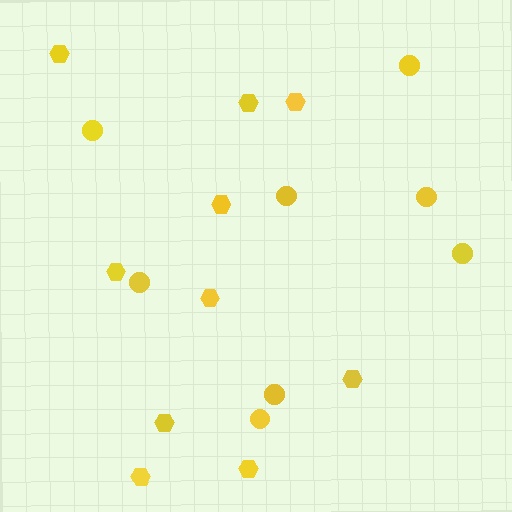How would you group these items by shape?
There are 2 groups: one group of hexagons (10) and one group of circles (8).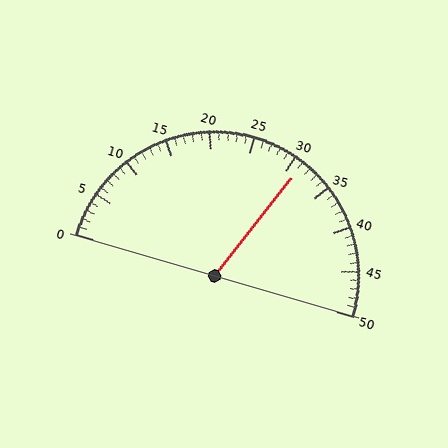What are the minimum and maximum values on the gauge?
The gauge ranges from 0 to 50.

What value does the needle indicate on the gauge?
The needle indicates approximately 31.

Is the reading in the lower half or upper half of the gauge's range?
The reading is in the upper half of the range (0 to 50).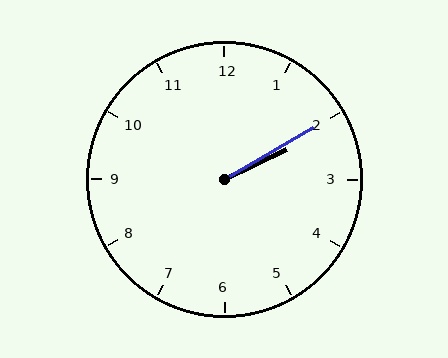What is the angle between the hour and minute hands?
Approximately 5 degrees.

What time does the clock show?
2:10.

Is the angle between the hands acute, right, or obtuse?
It is acute.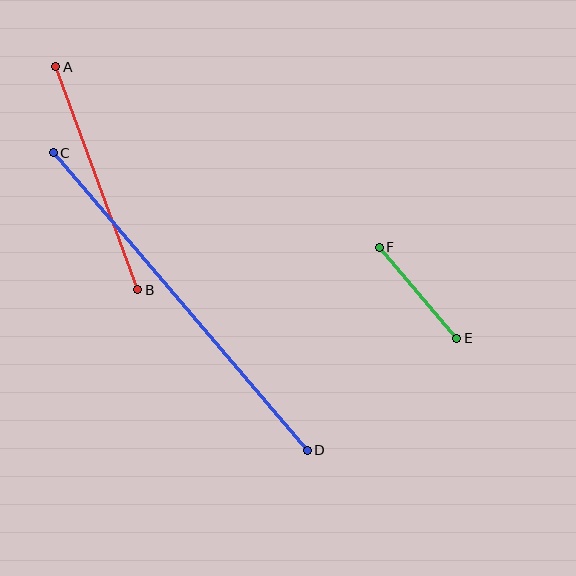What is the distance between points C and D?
The distance is approximately 391 pixels.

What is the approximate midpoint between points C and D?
The midpoint is at approximately (180, 302) pixels.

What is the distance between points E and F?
The distance is approximately 119 pixels.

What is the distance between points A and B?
The distance is approximately 238 pixels.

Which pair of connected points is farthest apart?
Points C and D are farthest apart.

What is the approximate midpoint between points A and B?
The midpoint is at approximately (97, 178) pixels.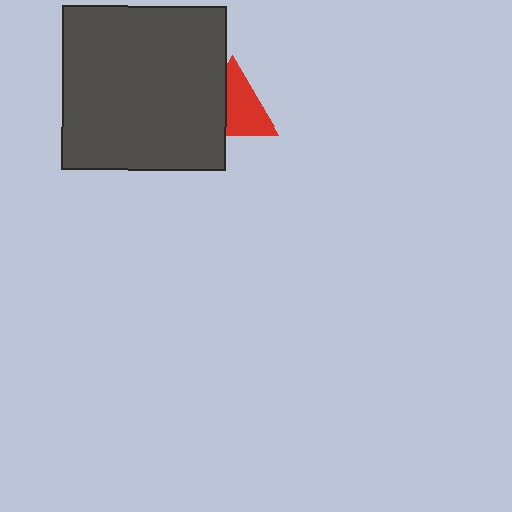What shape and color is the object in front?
The object in front is a dark gray square.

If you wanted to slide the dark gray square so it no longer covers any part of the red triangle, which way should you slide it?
Slide it left — that is the most direct way to separate the two shapes.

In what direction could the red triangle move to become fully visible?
The red triangle could move right. That would shift it out from behind the dark gray square entirely.